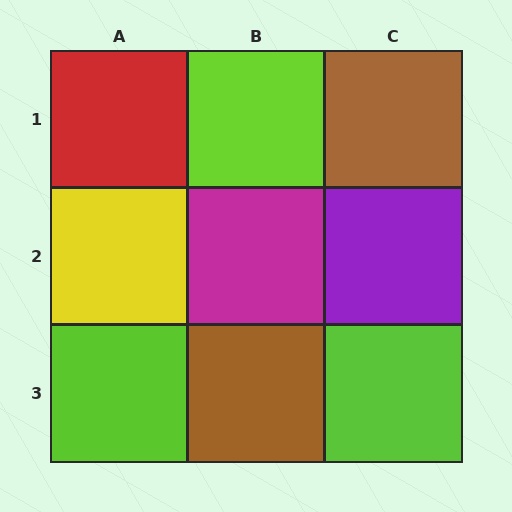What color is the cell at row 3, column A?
Lime.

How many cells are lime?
3 cells are lime.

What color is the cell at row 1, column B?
Lime.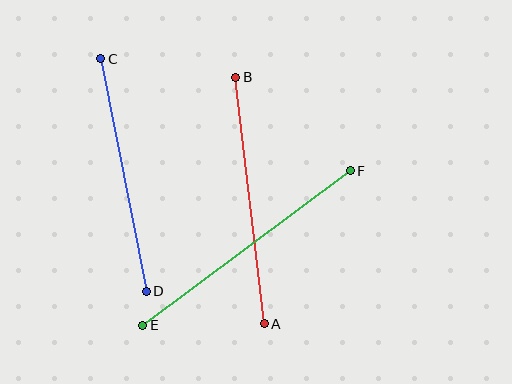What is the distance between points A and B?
The distance is approximately 248 pixels.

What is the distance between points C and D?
The distance is approximately 237 pixels.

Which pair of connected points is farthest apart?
Points E and F are farthest apart.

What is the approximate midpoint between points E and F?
The midpoint is at approximately (247, 248) pixels.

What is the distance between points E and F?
The distance is approximately 259 pixels.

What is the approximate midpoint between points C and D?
The midpoint is at approximately (124, 175) pixels.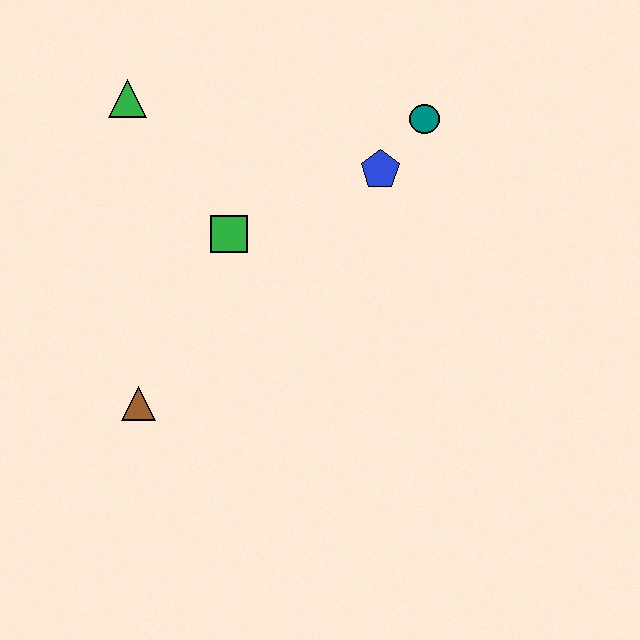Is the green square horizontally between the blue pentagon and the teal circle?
No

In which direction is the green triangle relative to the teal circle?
The green triangle is to the left of the teal circle.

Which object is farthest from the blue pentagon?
The brown triangle is farthest from the blue pentagon.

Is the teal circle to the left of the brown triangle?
No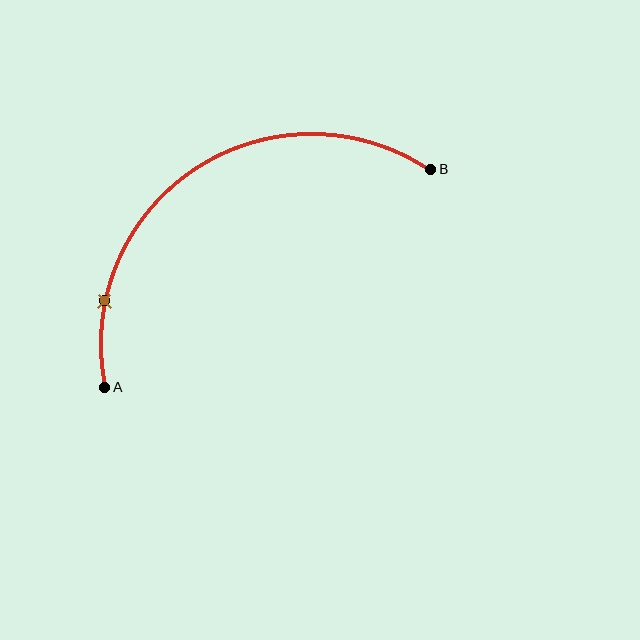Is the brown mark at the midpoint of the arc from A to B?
No. The brown mark lies on the arc but is closer to endpoint A. The arc midpoint would be at the point on the curve equidistant along the arc from both A and B.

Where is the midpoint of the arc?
The arc midpoint is the point on the curve farthest from the straight line joining A and B. It sits above and to the left of that line.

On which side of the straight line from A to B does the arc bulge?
The arc bulges above and to the left of the straight line connecting A and B.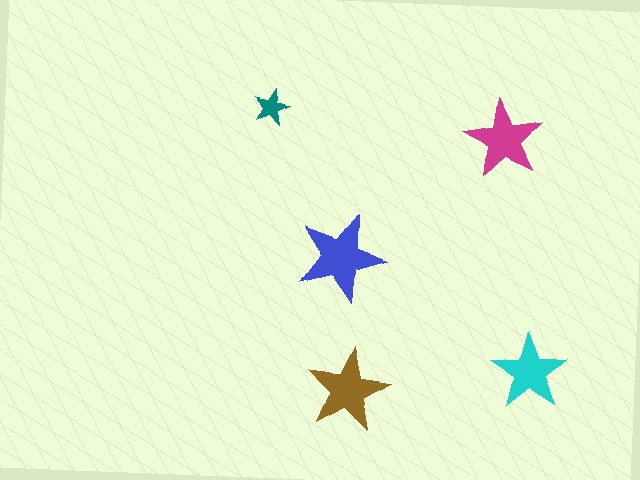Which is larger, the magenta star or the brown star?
The brown one.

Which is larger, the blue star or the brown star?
The blue one.